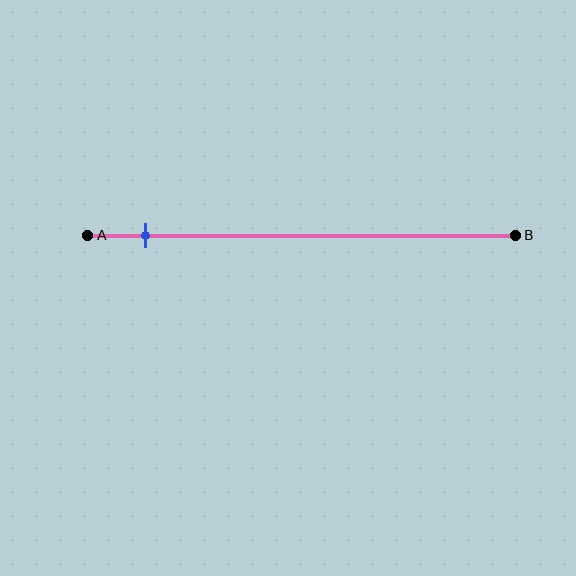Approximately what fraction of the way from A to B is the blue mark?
The blue mark is approximately 15% of the way from A to B.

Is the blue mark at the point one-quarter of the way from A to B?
No, the mark is at about 15% from A, not at the 25% one-quarter point.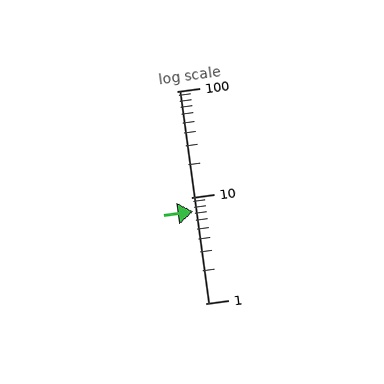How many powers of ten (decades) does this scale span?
The scale spans 2 decades, from 1 to 100.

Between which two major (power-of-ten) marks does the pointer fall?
The pointer is between 1 and 10.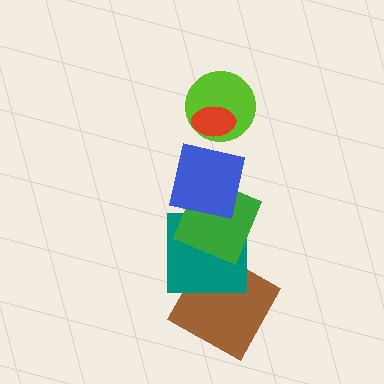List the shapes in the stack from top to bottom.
From top to bottom: the red ellipse, the lime circle, the blue square, the green square, the teal square, the brown square.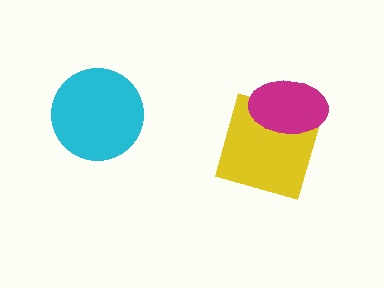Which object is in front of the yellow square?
The magenta ellipse is in front of the yellow square.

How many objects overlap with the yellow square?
1 object overlaps with the yellow square.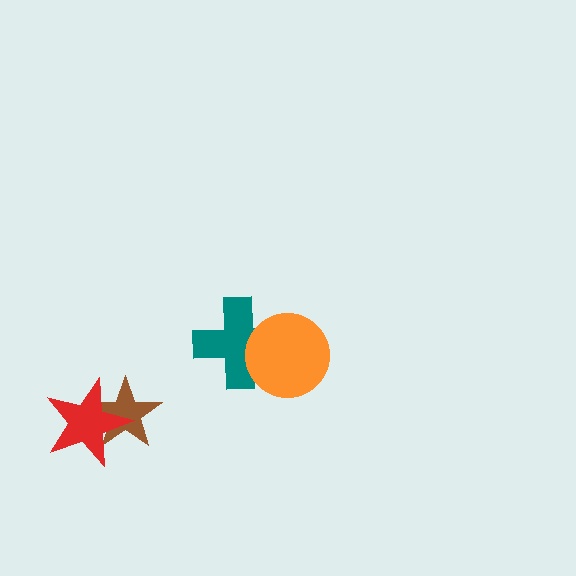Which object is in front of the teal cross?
The orange circle is in front of the teal cross.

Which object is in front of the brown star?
The red star is in front of the brown star.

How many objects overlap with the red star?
1 object overlaps with the red star.